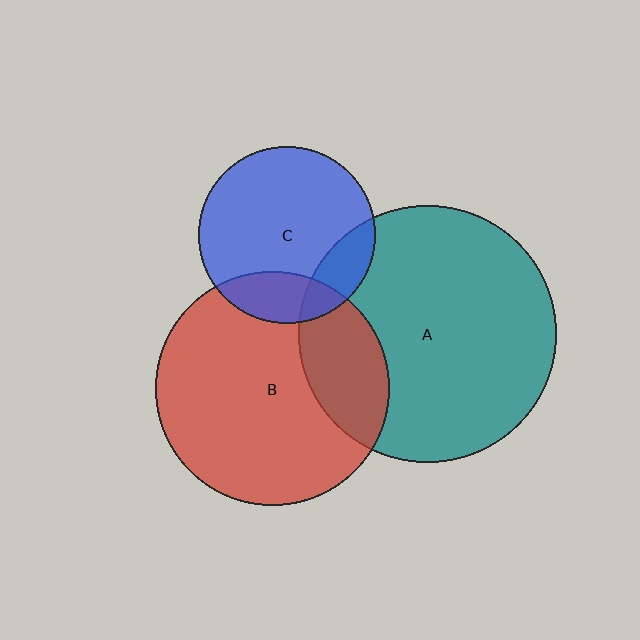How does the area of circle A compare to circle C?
Approximately 2.1 times.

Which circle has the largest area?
Circle A (teal).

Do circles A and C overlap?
Yes.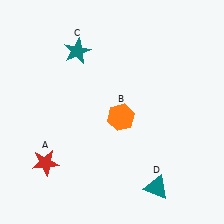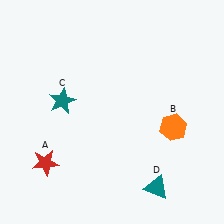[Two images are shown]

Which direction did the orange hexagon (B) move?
The orange hexagon (B) moved right.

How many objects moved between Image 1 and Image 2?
2 objects moved between the two images.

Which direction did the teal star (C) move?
The teal star (C) moved down.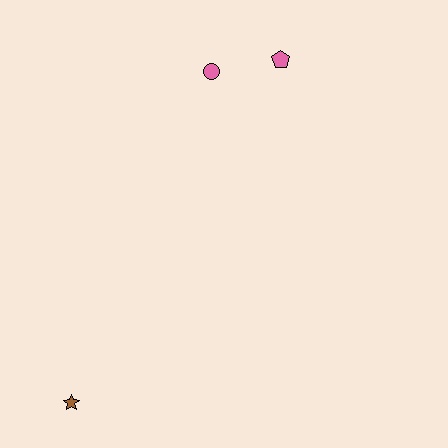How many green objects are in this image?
There are no green objects.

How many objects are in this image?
There are 3 objects.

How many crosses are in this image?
There are no crosses.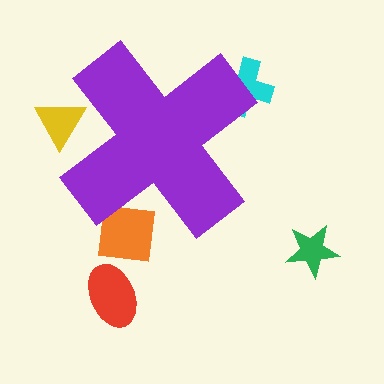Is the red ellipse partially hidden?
No, the red ellipse is fully visible.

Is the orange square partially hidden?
Yes, the orange square is partially hidden behind the purple cross.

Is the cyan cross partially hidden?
Yes, the cyan cross is partially hidden behind the purple cross.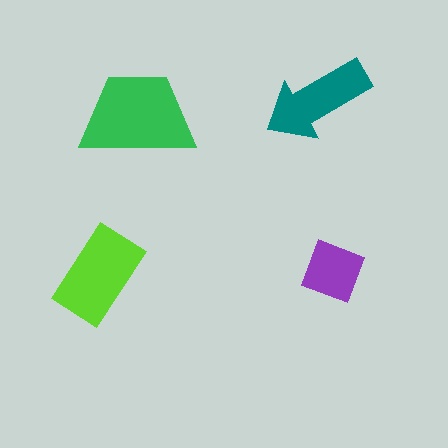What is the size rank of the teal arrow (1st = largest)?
3rd.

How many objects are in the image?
There are 4 objects in the image.